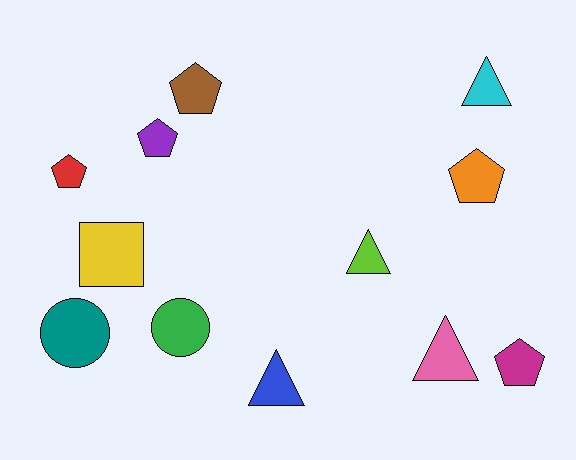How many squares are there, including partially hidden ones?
There is 1 square.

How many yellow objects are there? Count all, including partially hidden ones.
There is 1 yellow object.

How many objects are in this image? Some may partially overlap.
There are 12 objects.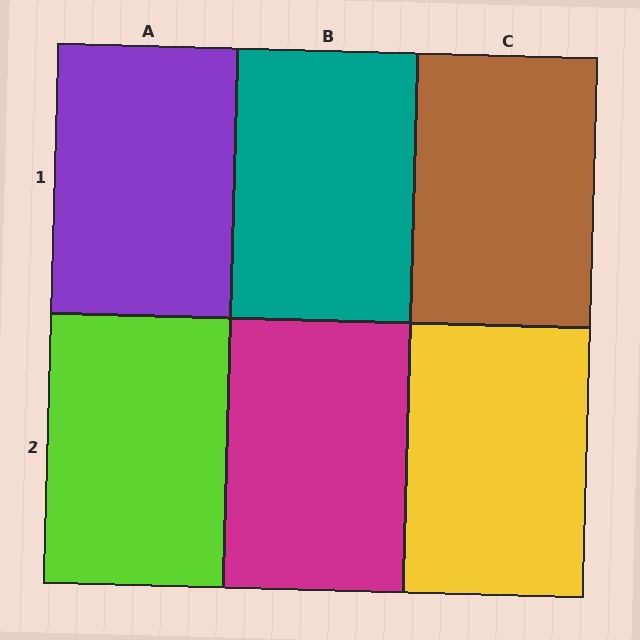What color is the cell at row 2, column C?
Yellow.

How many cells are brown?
1 cell is brown.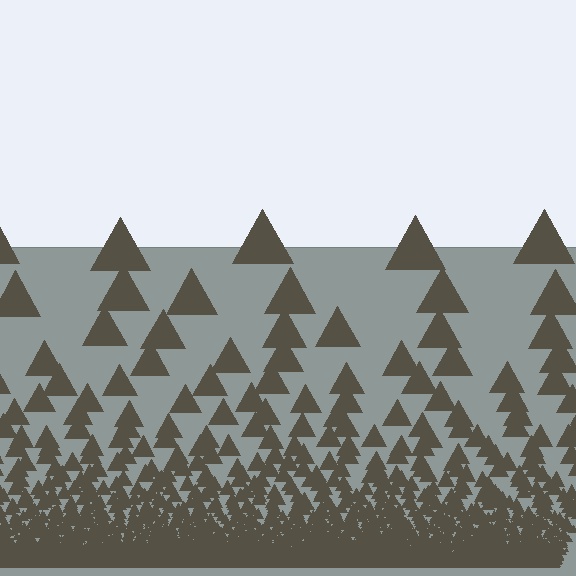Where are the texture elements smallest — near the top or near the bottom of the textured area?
Near the bottom.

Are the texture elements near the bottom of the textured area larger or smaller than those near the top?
Smaller. The gradient is inverted — elements near the bottom are smaller and denser.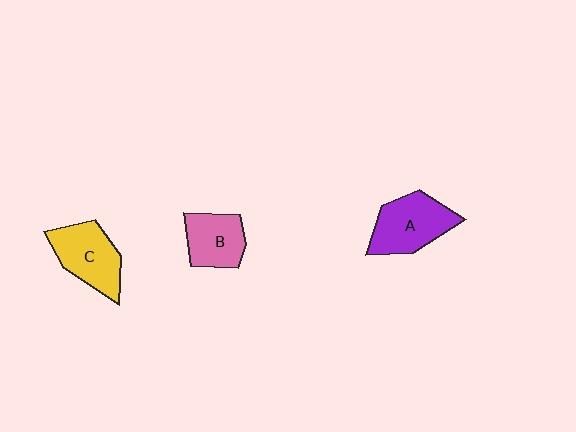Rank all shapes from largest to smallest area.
From largest to smallest: A (purple), C (yellow), B (pink).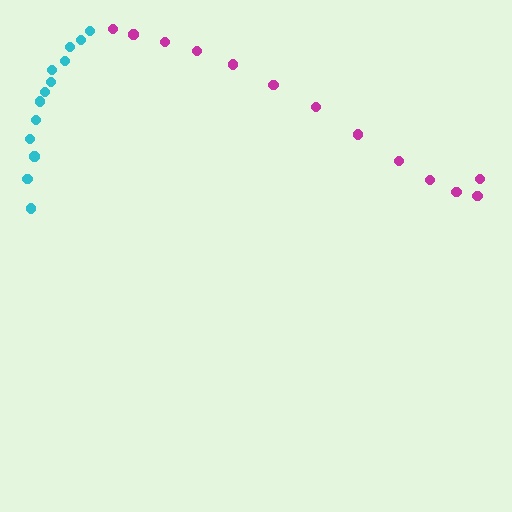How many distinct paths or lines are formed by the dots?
There are 2 distinct paths.